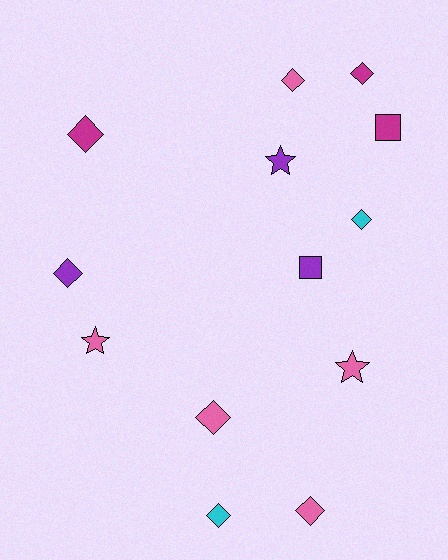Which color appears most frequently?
Pink, with 5 objects.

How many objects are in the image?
There are 13 objects.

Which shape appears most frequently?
Diamond, with 8 objects.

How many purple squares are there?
There is 1 purple square.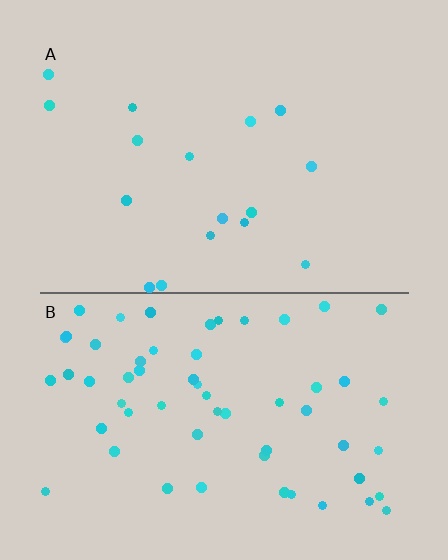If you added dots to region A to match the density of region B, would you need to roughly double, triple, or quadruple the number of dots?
Approximately triple.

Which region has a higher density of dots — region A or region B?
B (the bottom).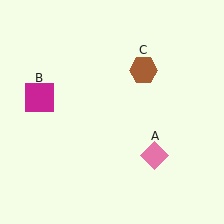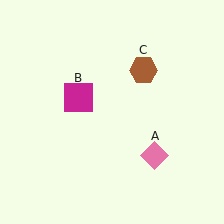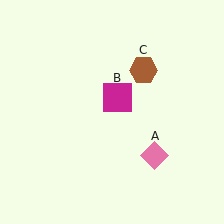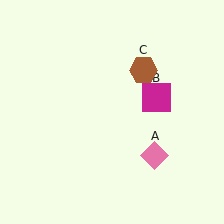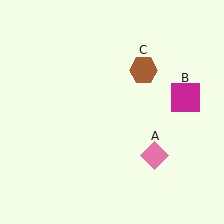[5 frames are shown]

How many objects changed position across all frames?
1 object changed position: magenta square (object B).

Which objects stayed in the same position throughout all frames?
Pink diamond (object A) and brown hexagon (object C) remained stationary.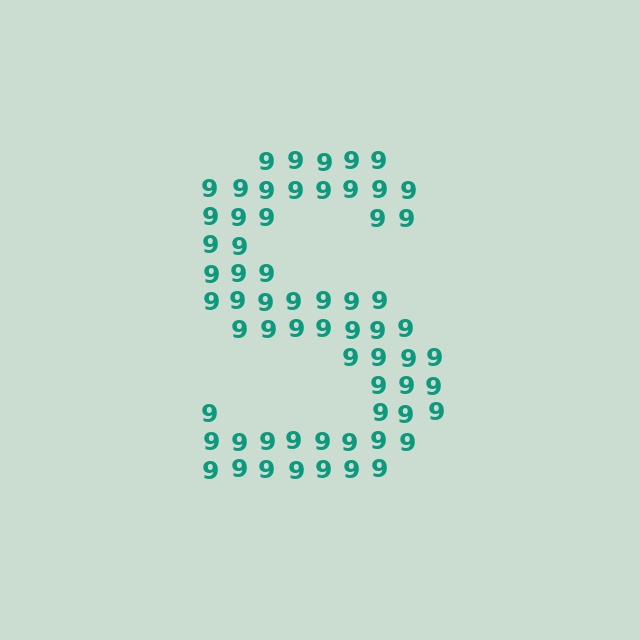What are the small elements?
The small elements are digit 9's.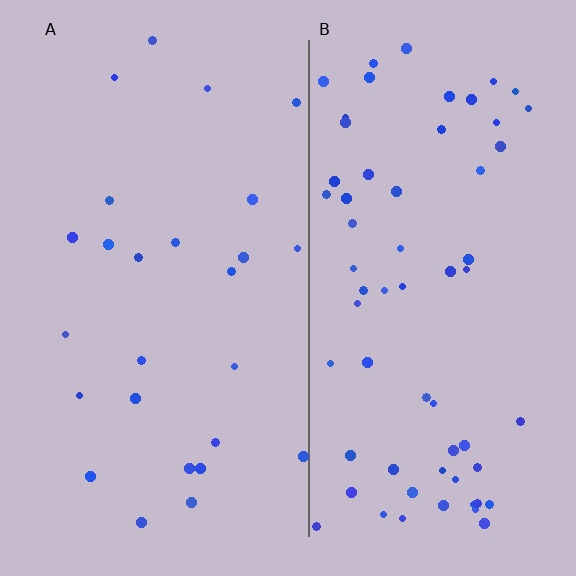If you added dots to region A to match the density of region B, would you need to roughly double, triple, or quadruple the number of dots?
Approximately triple.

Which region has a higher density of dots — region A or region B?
B (the right).